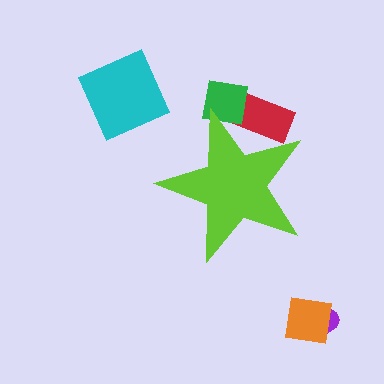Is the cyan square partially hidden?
No, the cyan square is fully visible.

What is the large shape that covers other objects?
A lime star.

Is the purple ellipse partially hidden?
No, the purple ellipse is fully visible.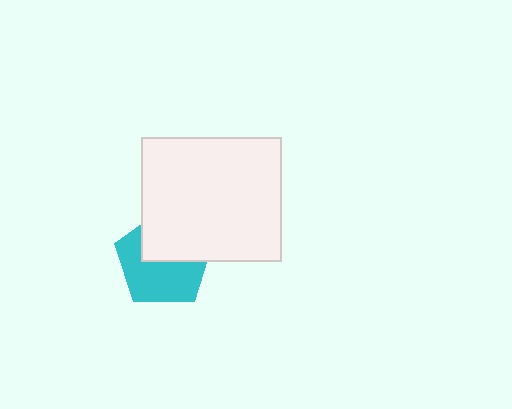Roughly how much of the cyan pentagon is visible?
About half of it is visible (roughly 58%).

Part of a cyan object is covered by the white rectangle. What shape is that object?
It is a pentagon.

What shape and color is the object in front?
The object in front is a white rectangle.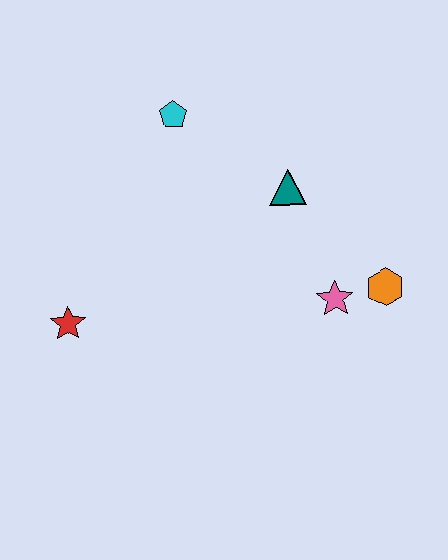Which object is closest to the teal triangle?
The pink star is closest to the teal triangle.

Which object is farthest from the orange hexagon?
The red star is farthest from the orange hexagon.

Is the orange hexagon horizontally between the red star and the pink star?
No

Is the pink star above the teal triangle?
No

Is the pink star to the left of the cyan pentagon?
No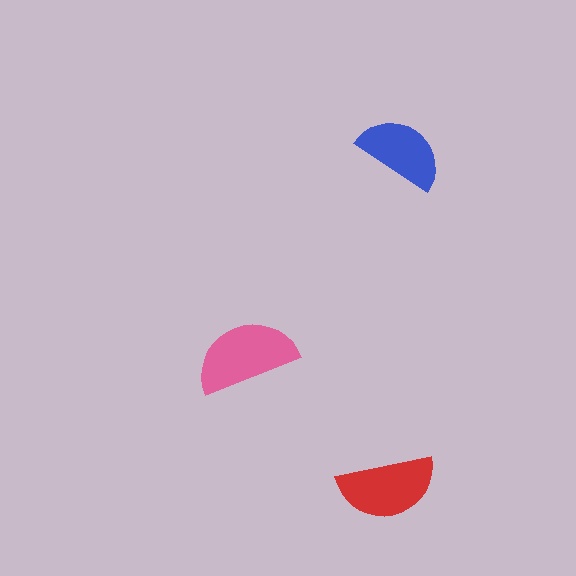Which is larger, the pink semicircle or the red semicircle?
The pink one.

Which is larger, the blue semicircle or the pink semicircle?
The pink one.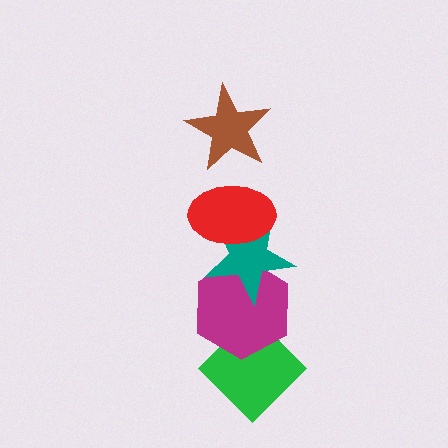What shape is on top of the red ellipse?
The brown star is on top of the red ellipse.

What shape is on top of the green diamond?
The magenta hexagon is on top of the green diamond.